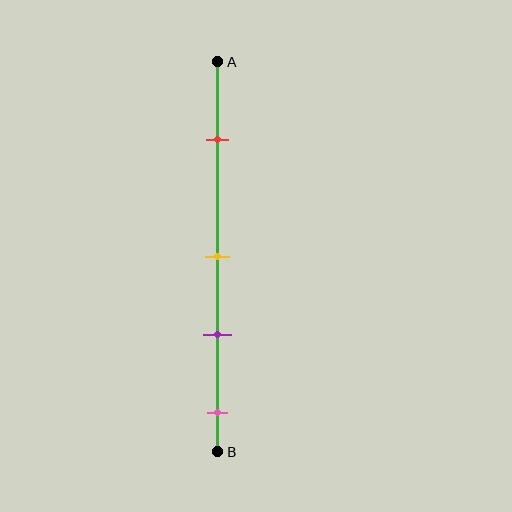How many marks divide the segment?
There are 4 marks dividing the segment.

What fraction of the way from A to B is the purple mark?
The purple mark is approximately 70% (0.7) of the way from A to B.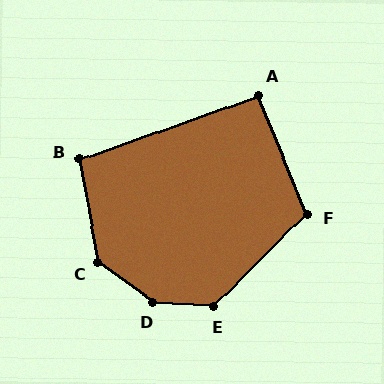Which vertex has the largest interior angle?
D, at approximately 148 degrees.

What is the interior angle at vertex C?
Approximately 136 degrees (obtuse).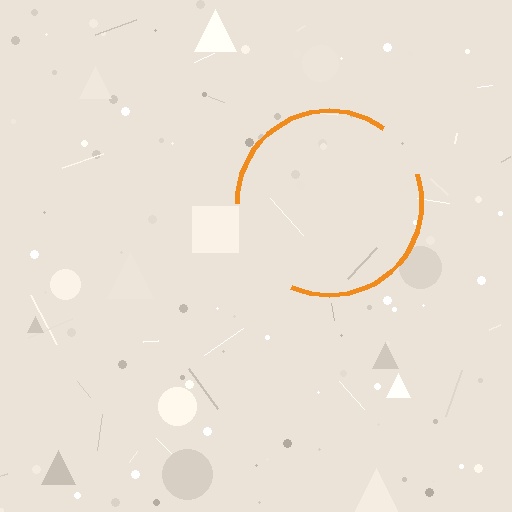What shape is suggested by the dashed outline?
The dashed outline suggests a circle.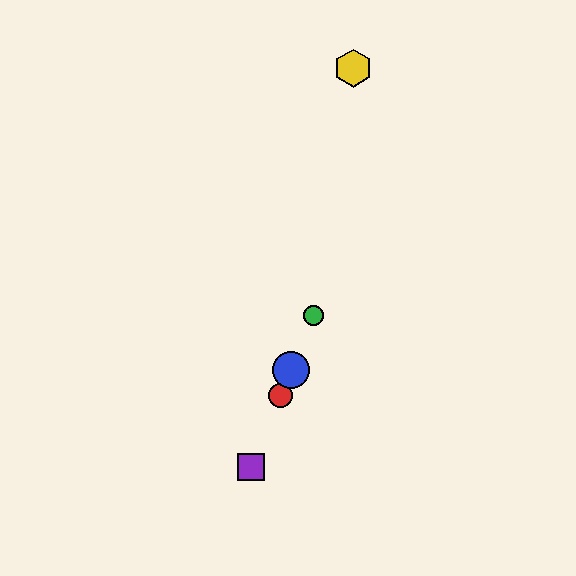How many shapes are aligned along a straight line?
4 shapes (the red circle, the blue circle, the green circle, the purple square) are aligned along a straight line.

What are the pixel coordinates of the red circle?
The red circle is at (280, 395).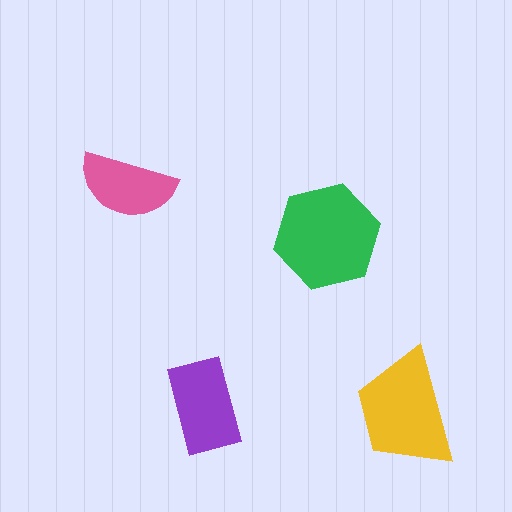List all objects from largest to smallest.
The green hexagon, the yellow trapezoid, the purple rectangle, the pink semicircle.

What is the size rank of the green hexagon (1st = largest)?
1st.